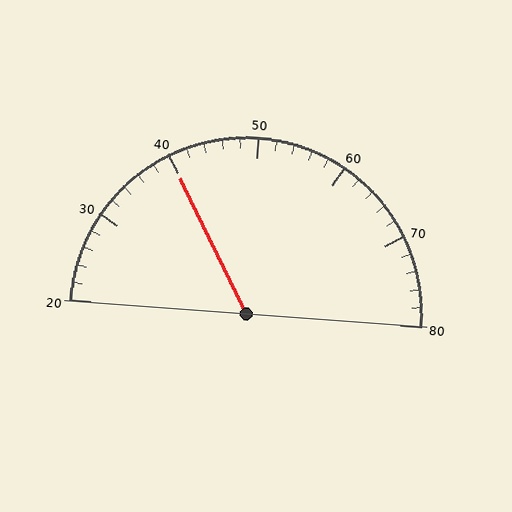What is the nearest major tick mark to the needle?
The nearest major tick mark is 40.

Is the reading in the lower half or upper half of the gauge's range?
The reading is in the lower half of the range (20 to 80).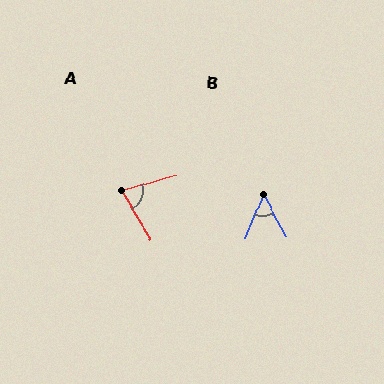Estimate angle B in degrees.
Approximately 51 degrees.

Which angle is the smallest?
B, at approximately 51 degrees.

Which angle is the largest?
A, at approximately 75 degrees.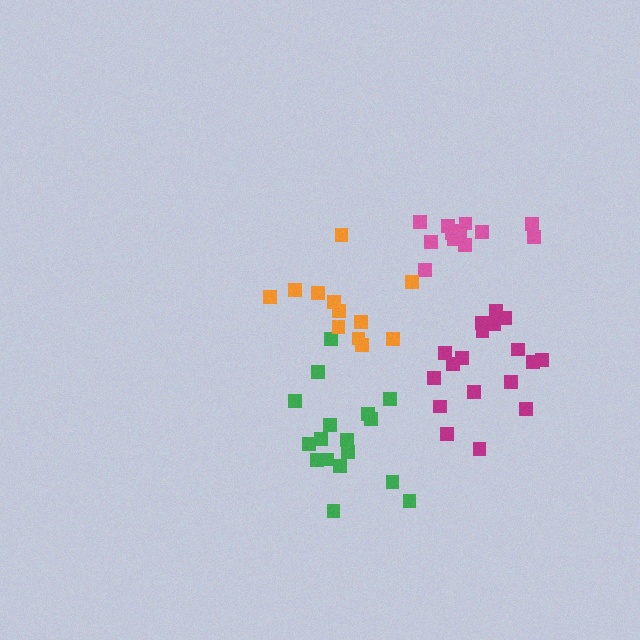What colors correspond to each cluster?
The clusters are colored: magenta, green, pink, orange.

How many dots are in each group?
Group 1: 18 dots, Group 2: 17 dots, Group 3: 12 dots, Group 4: 12 dots (59 total).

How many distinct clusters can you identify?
There are 4 distinct clusters.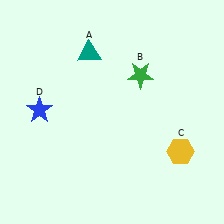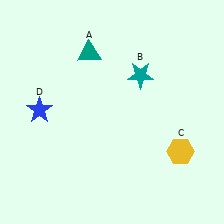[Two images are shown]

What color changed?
The star (B) changed from green in Image 1 to teal in Image 2.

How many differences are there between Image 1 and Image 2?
There is 1 difference between the two images.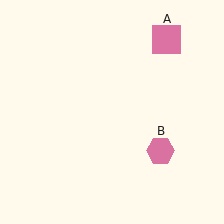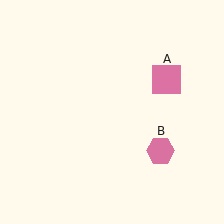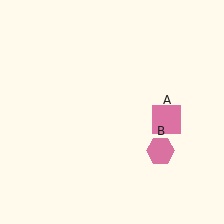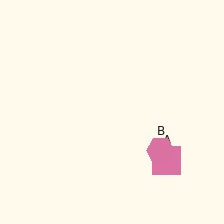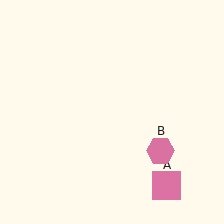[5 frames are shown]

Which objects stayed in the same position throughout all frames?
Pink hexagon (object B) remained stationary.